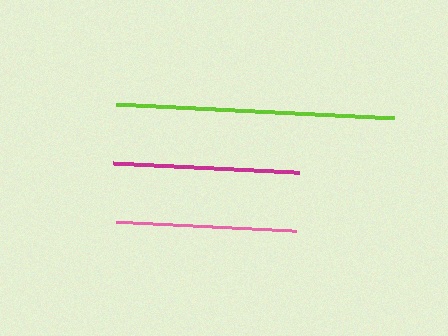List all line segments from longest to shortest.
From longest to shortest: lime, magenta, pink.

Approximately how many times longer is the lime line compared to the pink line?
The lime line is approximately 1.5 times the length of the pink line.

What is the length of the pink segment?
The pink segment is approximately 180 pixels long.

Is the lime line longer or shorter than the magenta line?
The lime line is longer than the magenta line.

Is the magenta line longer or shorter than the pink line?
The magenta line is longer than the pink line.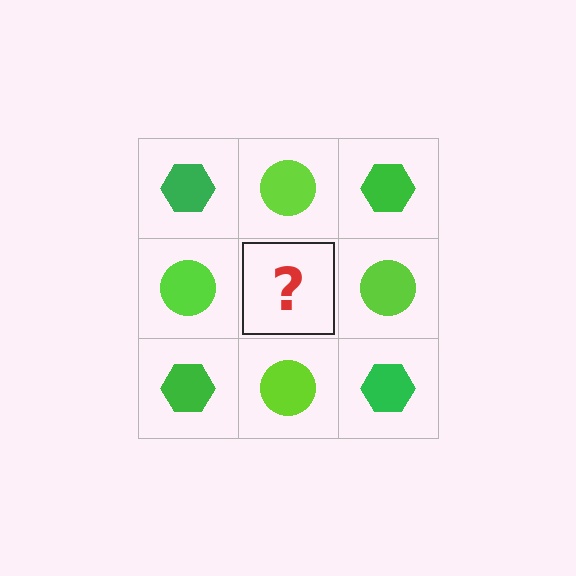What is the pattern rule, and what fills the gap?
The rule is that it alternates green hexagon and lime circle in a checkerboard pattern. The gap should be filled with a green hexagon.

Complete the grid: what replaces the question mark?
The question mark should be replaced with a green hexagon.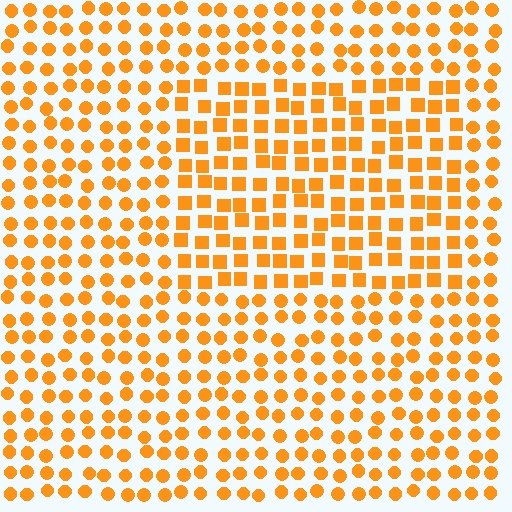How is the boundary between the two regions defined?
The boundary is defined by a change in element shape: squares inside vs. circles outside. All elements share the same color and spacing.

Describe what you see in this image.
The image is filled with small orange elements arranged in a uniform grid. A rectangle-shaped region contains squares, while the surrounding area contains circles. The boundary is defined purely by the change in element shape.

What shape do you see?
I see a rectangle.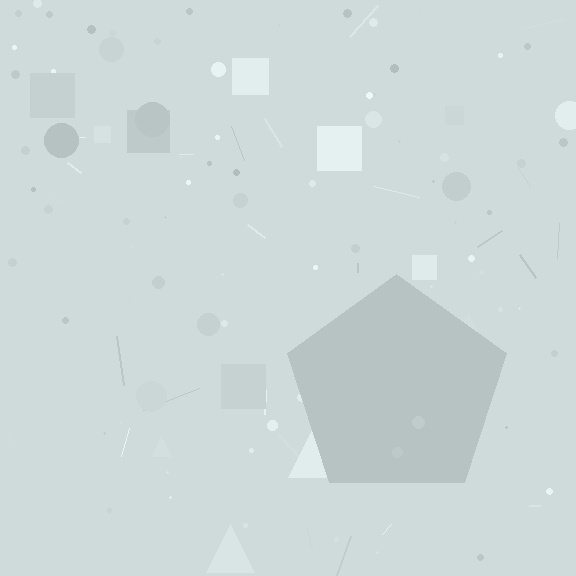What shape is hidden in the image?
A pentagon is hidden in the image.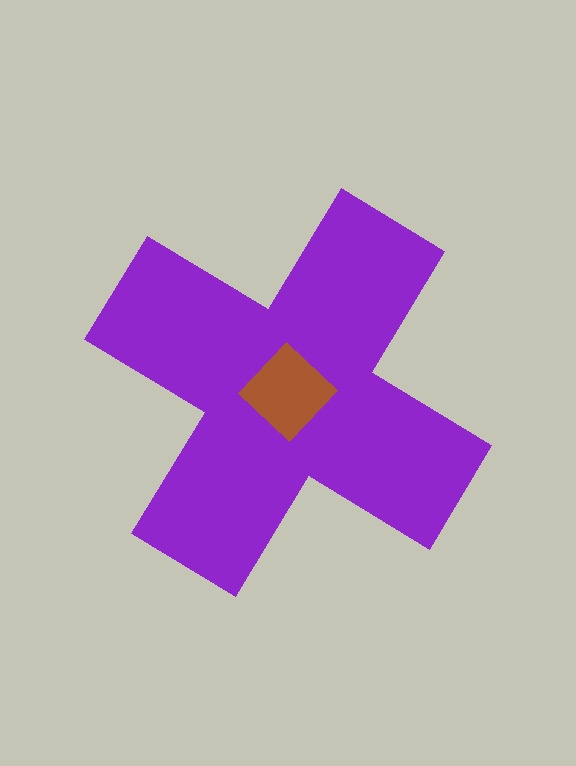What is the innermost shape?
The brown diamond.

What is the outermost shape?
The purple cross.